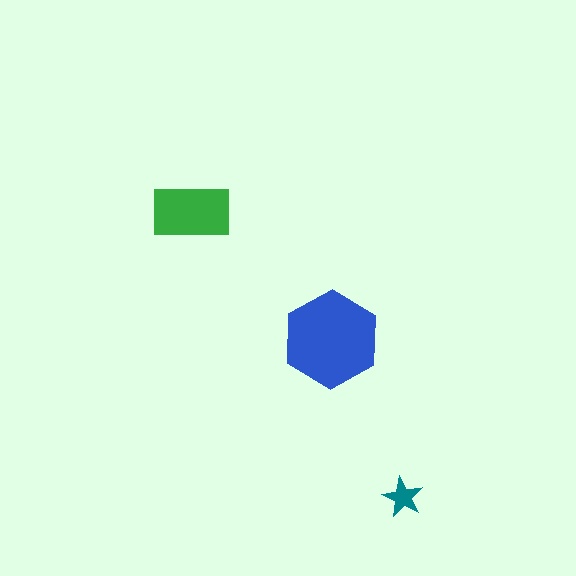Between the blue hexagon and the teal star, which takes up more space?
The blue hexagon.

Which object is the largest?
The blue hexagon.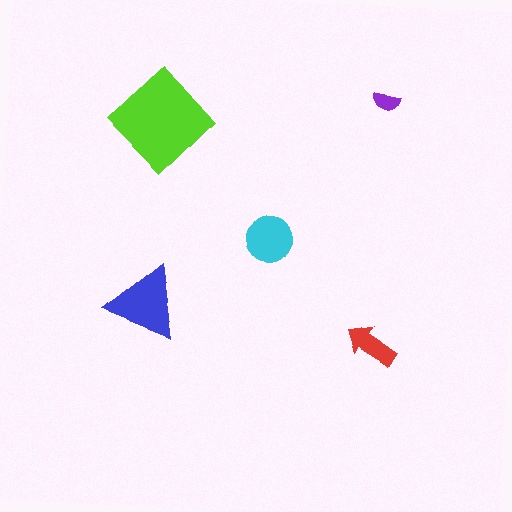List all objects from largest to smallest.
The lime diamond, the blue triangle, the cyan circle, the red arrow, the purple semicircle.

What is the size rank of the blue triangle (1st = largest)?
2nd.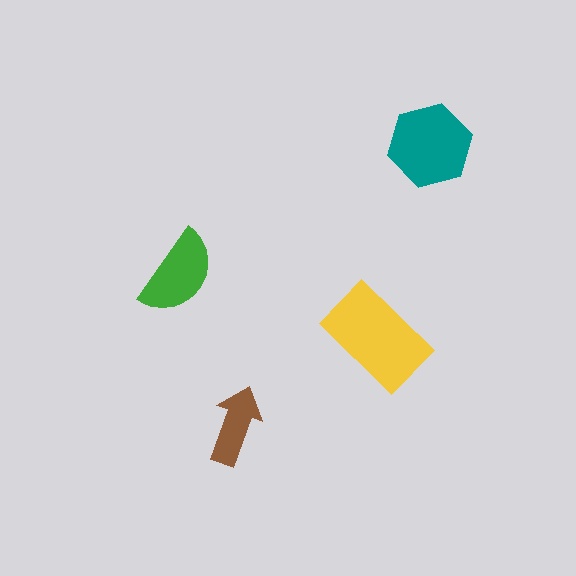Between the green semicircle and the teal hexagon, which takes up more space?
The teal hexagon.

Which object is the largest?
The yellow rectangle.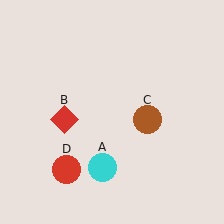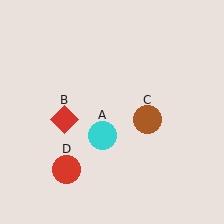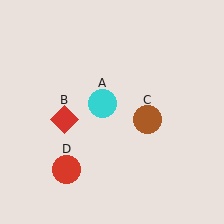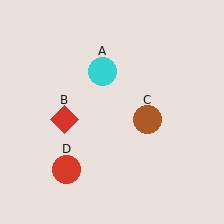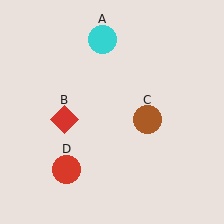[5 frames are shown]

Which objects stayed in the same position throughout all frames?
Red diamond (object B) and brown circle (object C) and red circle (object D) remained stationary.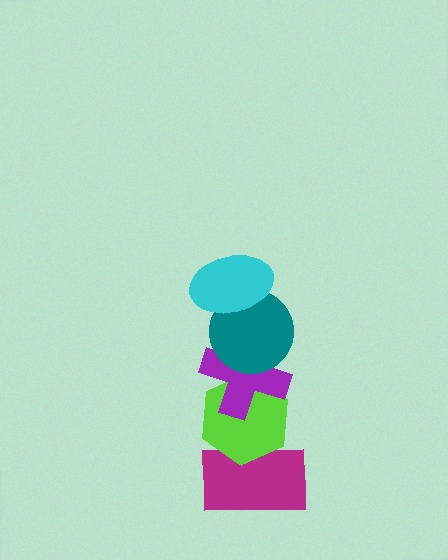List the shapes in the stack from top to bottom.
From top to bottom: the cyan ellipse, the teal circle, the purple cross, the lime hexagon, the magenta rectangle.